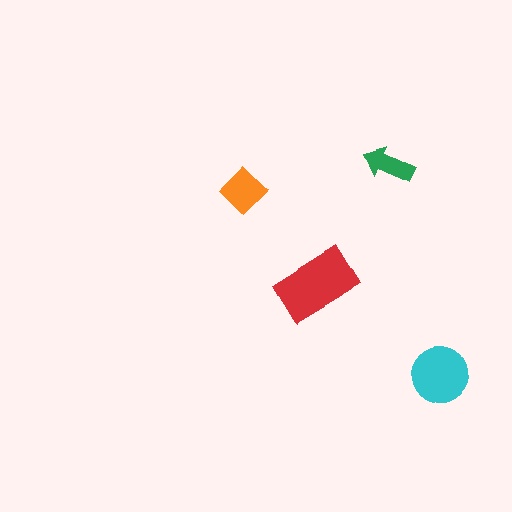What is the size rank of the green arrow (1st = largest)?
4th.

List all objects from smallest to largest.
The green arrow, the orange diamond, the cyan circle, the red rectangle.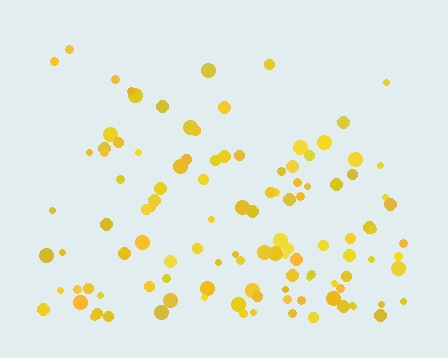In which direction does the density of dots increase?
From top to bottom, with the bottom side densest.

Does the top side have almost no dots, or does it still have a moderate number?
Still a moderate number, just noticeably fewer than the bottom.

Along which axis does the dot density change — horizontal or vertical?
Vertical.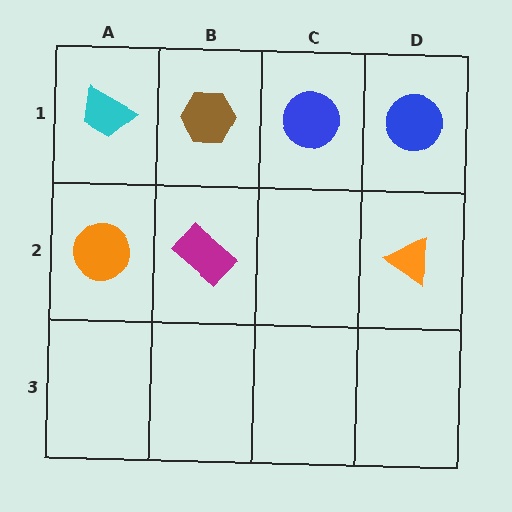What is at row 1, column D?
A blue circle.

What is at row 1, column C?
A blue circle.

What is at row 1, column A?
A cyan trapezoid.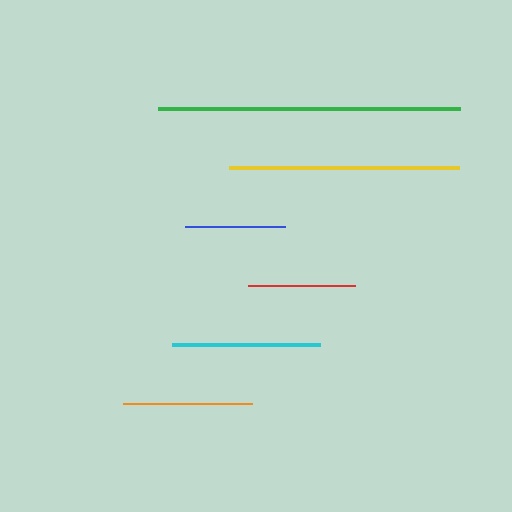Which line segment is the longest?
The green line is the longest at approximately 302 pixels.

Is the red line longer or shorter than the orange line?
The orange line is longer than the red line.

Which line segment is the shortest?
The blue line is the shortest at approximately 100 pixels.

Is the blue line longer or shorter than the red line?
The red line is longer than the blue line.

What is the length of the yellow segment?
The yellow segment is approximately 230 pixels long.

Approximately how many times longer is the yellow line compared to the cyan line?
The yellow line is approximately 1.6 times the length of the cyan line.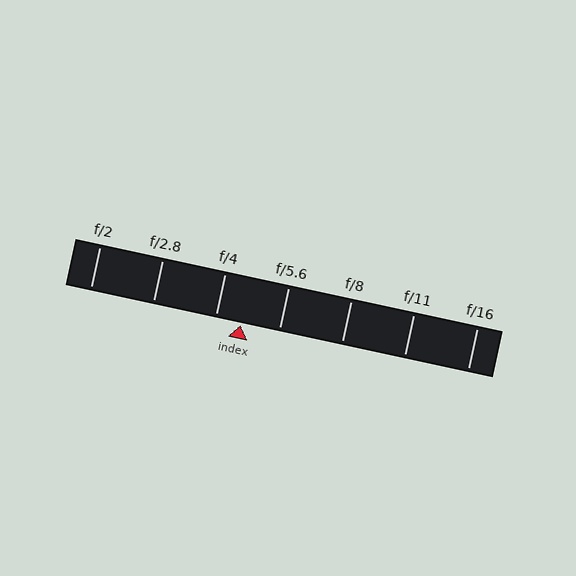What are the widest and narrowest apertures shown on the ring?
The widest aperture shown is f/2 and the narrowest is f/16.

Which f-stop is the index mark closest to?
The index mark is closest to f/4.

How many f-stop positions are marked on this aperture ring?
There are 7 f-stop positions marked.